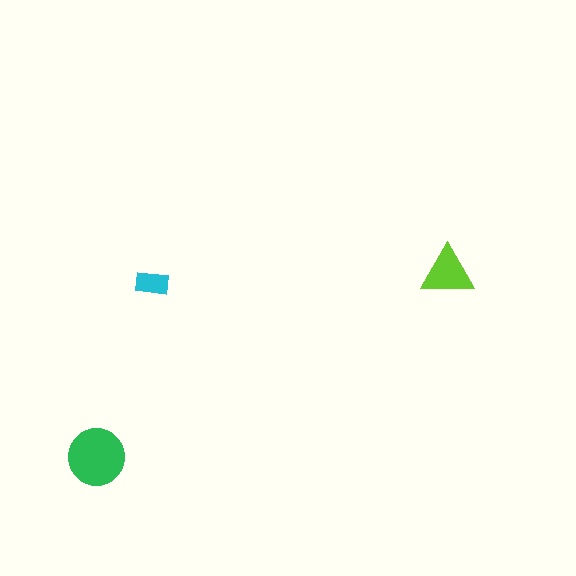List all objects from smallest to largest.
The cyan rectangle, the lime triangle, the green circle.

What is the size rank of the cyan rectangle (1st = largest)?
3rd.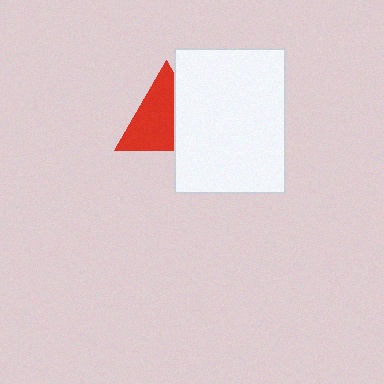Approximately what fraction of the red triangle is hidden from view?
Roughly 37% of the red triangle is hidden behind the white rectangle.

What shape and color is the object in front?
The object in front is a white rectangle.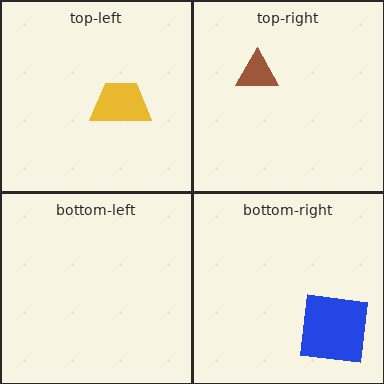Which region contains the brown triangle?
The top-right region.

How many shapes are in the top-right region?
1.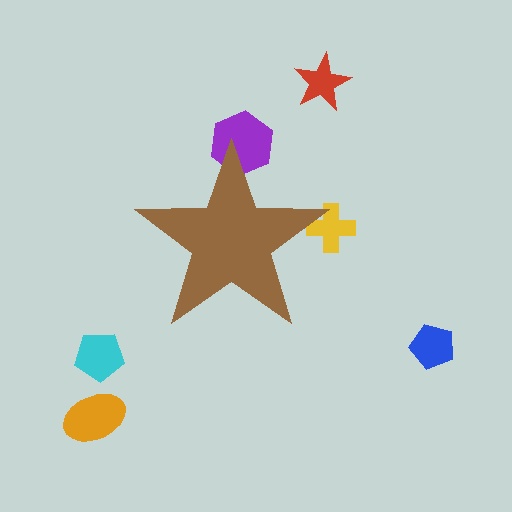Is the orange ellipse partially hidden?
No, the orange ellipse is fully visible.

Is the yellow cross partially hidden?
Yes, the yellow cross is partially hidden behind the brown star.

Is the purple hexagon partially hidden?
Yes, the purple hexagon is partially hidden behind the brown star.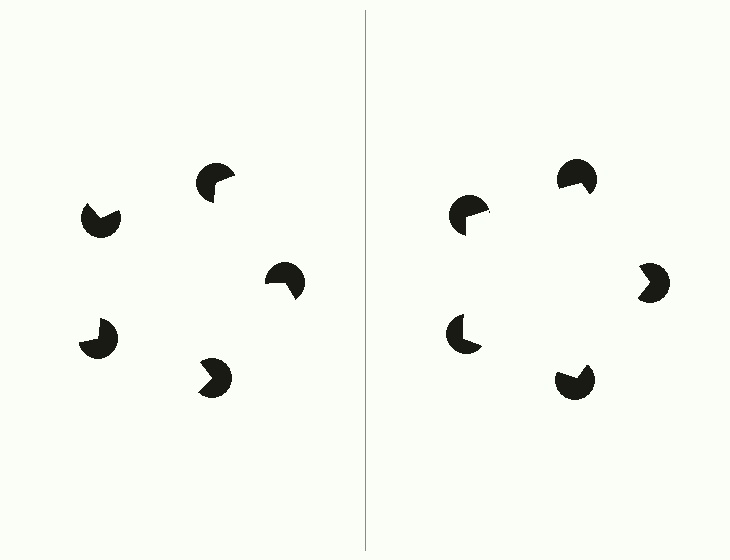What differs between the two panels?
The pac-man discs are positioned identically on both sides; only the wedge orientations differ. On the right they align to a pentagon; on the left they are misaligned.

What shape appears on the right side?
An illusory pentagon.